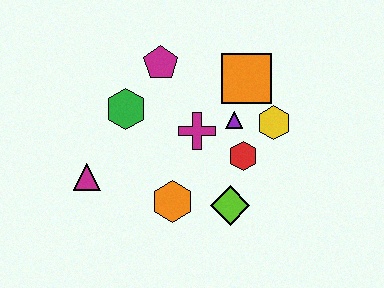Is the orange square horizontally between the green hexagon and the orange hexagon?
No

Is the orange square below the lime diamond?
No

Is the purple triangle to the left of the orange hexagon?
No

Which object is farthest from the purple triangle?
The magenta triangle is farthest from the purple triangle.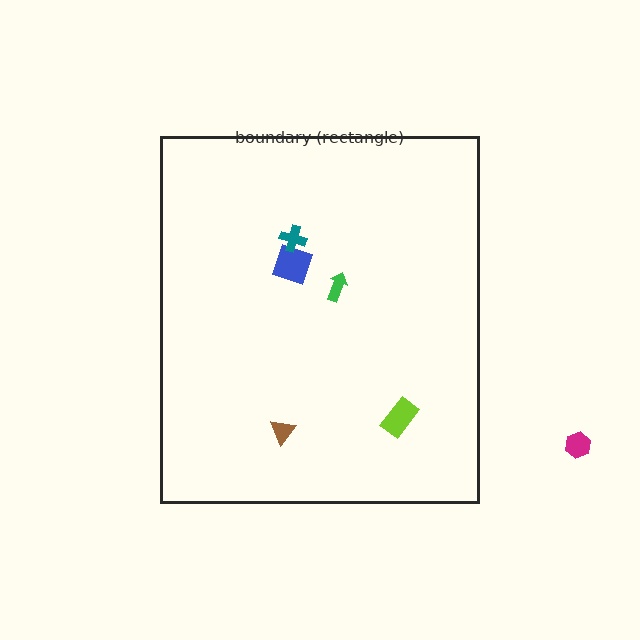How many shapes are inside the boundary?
5 inside, 1 outside.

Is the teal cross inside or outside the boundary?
Inside.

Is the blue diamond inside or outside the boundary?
Inside.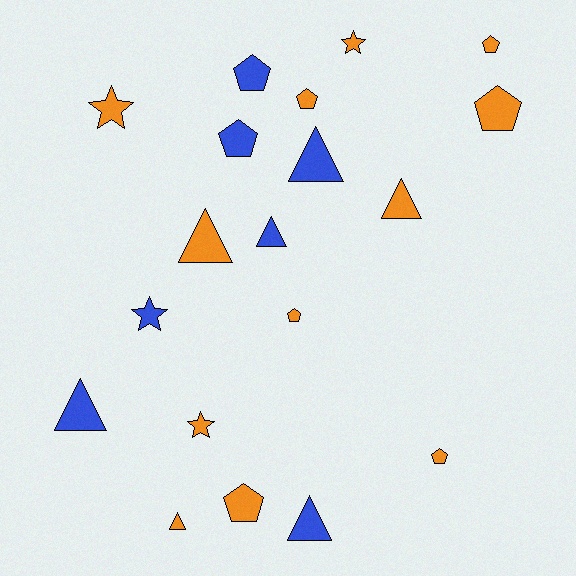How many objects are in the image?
There are 19 objects.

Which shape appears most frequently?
Pentagon, with 8 objects.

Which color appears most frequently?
Orange, with 12 objects.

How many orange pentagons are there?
There are 6 orange pentagons.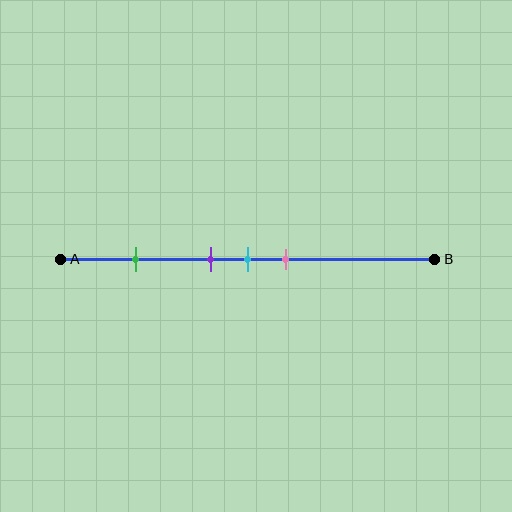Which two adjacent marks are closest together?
The purple and cyan marks are the closest adjacent pair.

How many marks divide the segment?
There are 4 marks dividing the segment.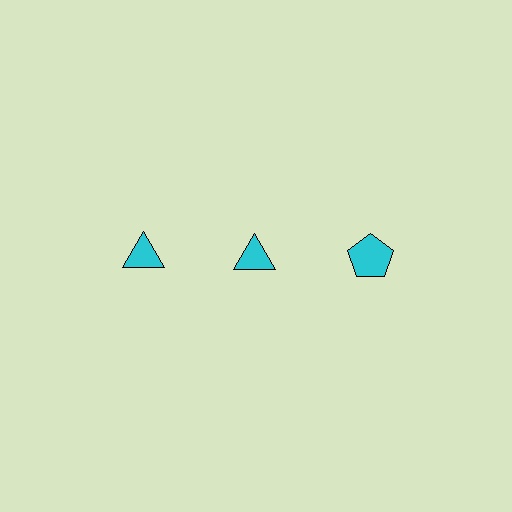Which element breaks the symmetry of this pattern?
The cyan pentagon in the top row, center column breaks the symmetry. All other shapes are cyan triangles.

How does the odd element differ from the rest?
It has a different shape: pentagon instead of triangle.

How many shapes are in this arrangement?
There are 3 shapes arranged in a grid pattern.